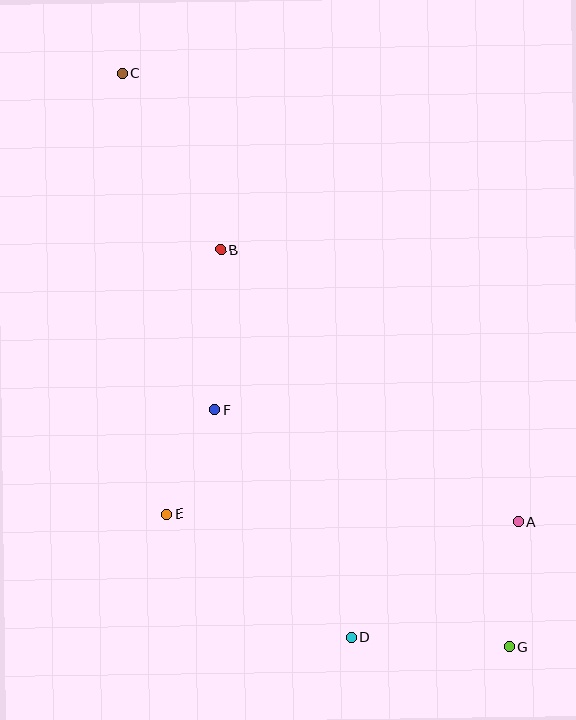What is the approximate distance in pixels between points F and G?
The distance between F and G is approximately 378 pixels.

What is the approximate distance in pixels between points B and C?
The distance between B and C is approximately 202 pixels.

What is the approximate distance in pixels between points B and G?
The distance between B and G is approximately 491 pixels.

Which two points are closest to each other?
Points E and F are closest to each other.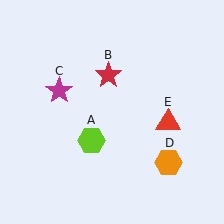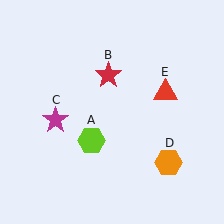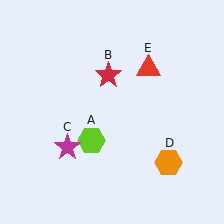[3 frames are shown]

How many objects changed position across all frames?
2 objects changed position: magenta star (object C), red triangle (object E).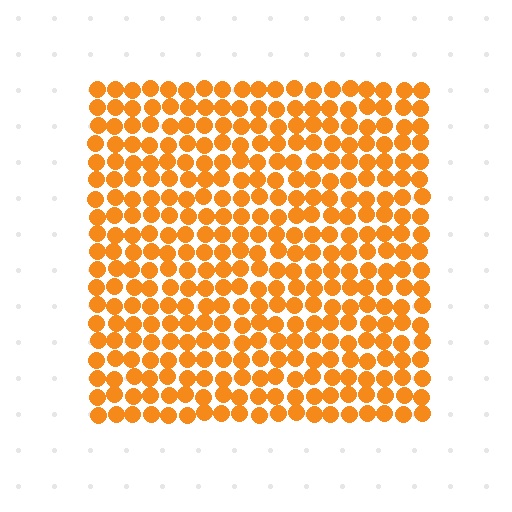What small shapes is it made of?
It is made of small circles.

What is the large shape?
The large shape is a square.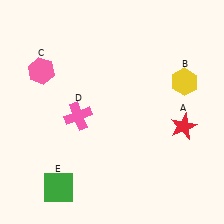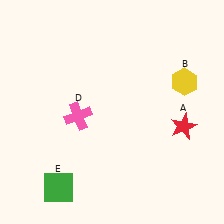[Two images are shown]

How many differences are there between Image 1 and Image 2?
There is 1 difference between the two images.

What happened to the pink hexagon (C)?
The pink hexagon (C) was removed in Image 2. It was in the top-left area of Image 1.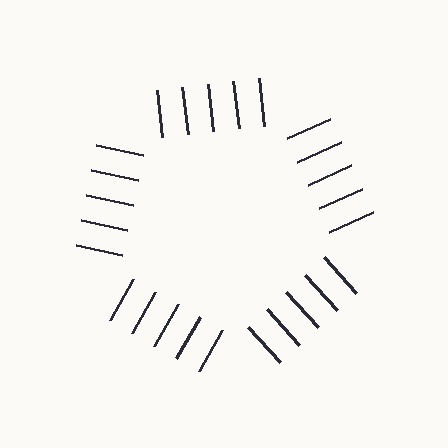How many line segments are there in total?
25 — 5 along each of the 5 edges.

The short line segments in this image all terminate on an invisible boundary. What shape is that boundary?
An illusory pentagon — the line segments terminate on its edges but no continuous stroke is drawn.